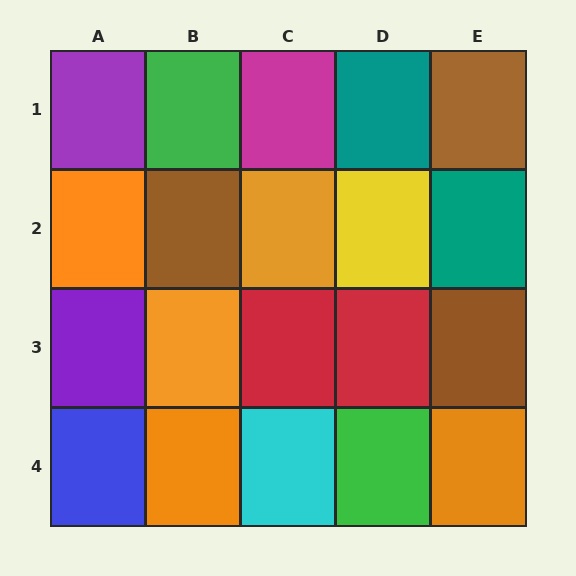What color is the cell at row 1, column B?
Green.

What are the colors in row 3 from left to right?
Purple, orange, red, red, brown.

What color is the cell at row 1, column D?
Teal.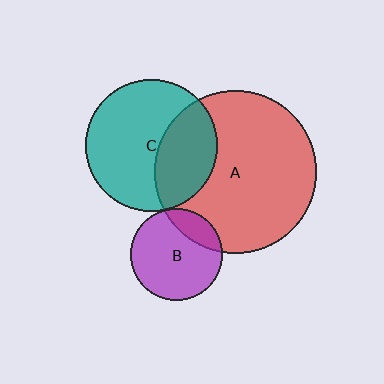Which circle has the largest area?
Circle A (red).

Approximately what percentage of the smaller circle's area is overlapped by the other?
Approximately 20%.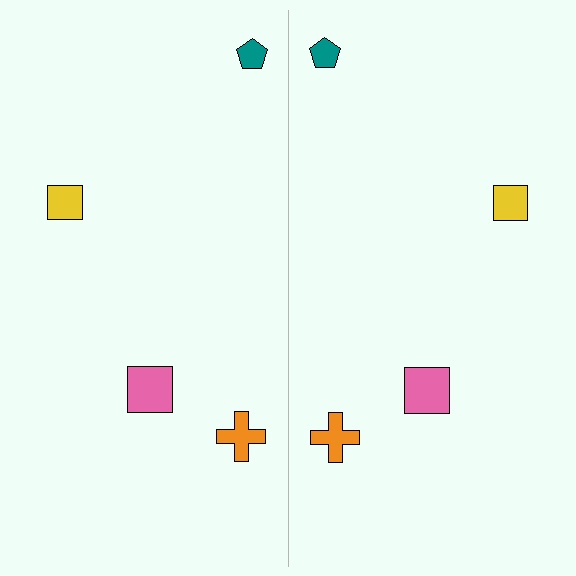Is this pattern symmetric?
Yes, this pattern has bilateral (reflection) symmetry.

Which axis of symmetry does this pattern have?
The pattern has a vertical axis of symmetry running through the center of the image.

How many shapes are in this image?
There are 8 shapes in this image.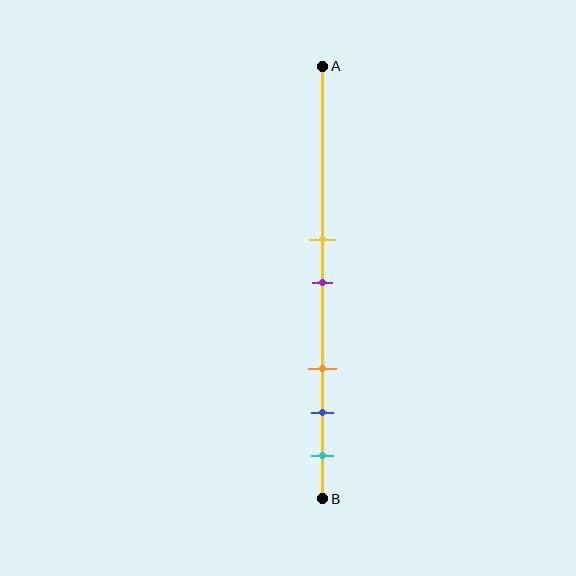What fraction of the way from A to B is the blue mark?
The blue mark is approximately 80% (0.8) of the way from A to B.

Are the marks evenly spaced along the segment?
No, the marks are not evenly spaced.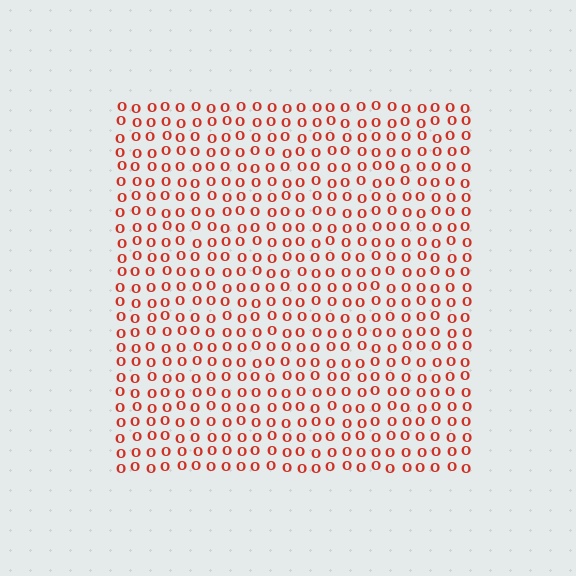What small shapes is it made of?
It is made of small letter O's.